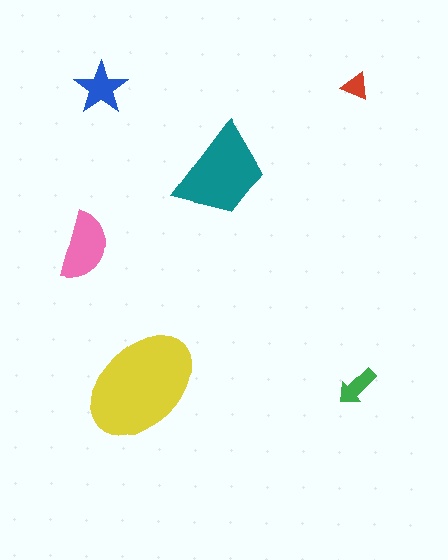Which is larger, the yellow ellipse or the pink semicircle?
The yellow ellipse.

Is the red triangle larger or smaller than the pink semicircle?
Smaller.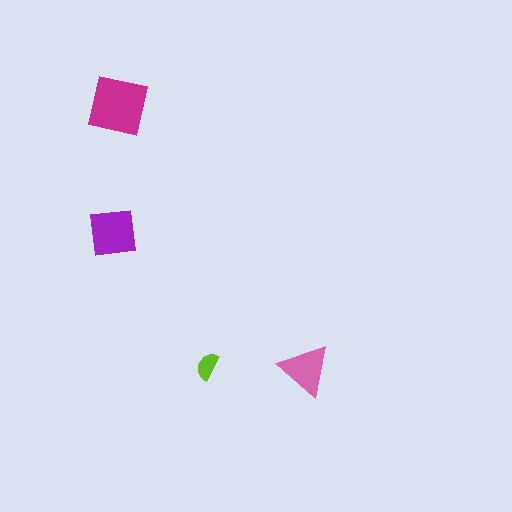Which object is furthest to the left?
The purple square is leftmost.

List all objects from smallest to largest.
The lime semicircle, the pink triangle, the purple square, the magenta square.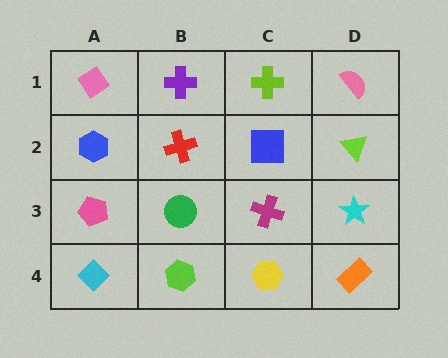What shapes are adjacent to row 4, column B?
A green circle (row 3, column B), a cyan diamond (row 4, column A), a yellow hexagon (row 4, column C).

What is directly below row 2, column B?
A green circle.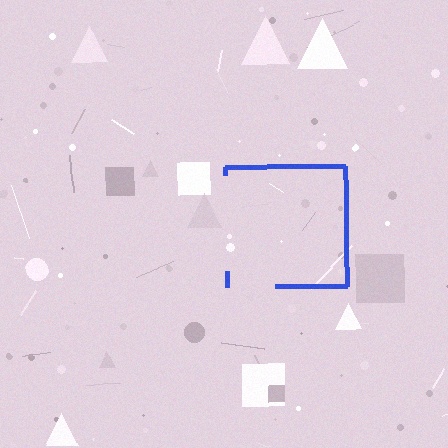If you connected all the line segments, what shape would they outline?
They would outline a square.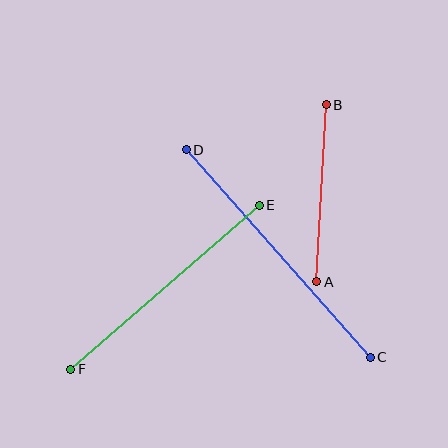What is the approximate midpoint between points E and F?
The midpoint is at approximately (165, 287) pixels.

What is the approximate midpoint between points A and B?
The midpoint is at approximately (322, 193) pixels.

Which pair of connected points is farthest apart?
Points C and D are farthest apart.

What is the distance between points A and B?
The distance is approximately 177 pixels.